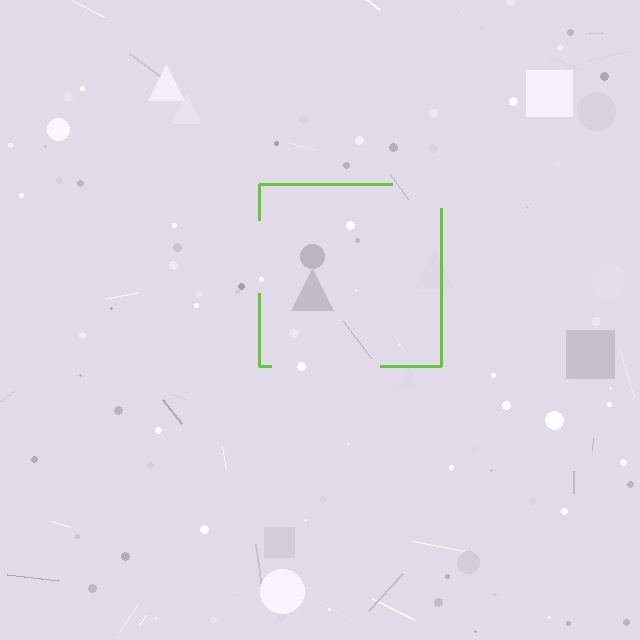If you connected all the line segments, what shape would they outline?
They would outline a square.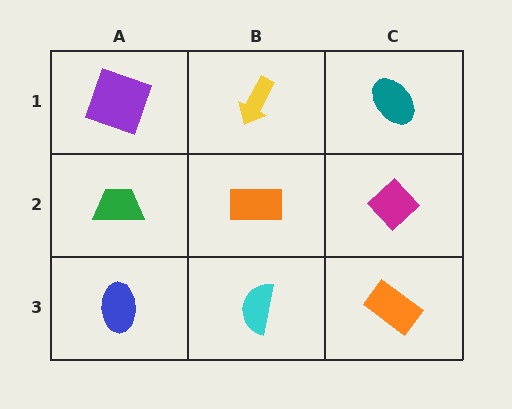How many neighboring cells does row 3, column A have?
2.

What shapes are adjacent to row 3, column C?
A magenta diamond (row 2, column C), a cyan semicircle (row 3, column B).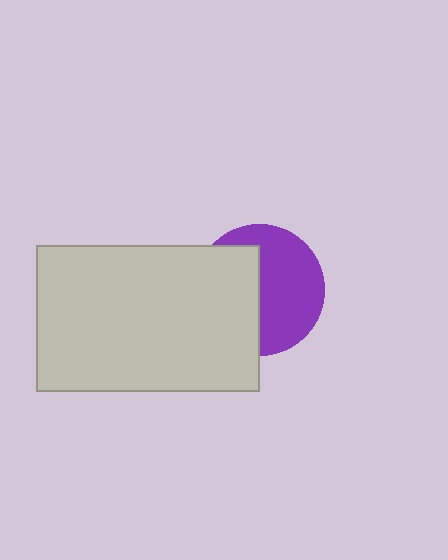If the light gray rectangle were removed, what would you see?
You would see the complete purple circle.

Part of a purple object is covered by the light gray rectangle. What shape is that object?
It is a circle.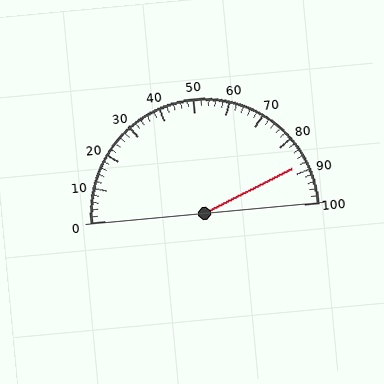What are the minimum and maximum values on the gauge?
The gauge ranges from 0 to 100.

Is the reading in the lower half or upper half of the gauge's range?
The reading is in the upper half of the range (0 to 100).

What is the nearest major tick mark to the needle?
The nearest major tick mark is 90.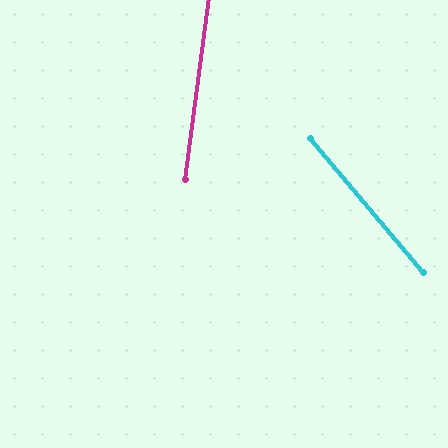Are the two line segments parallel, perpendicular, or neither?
Neither parallel nor perpendicular — they differ by about 48°.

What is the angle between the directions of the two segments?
Approximately 48 degrees.